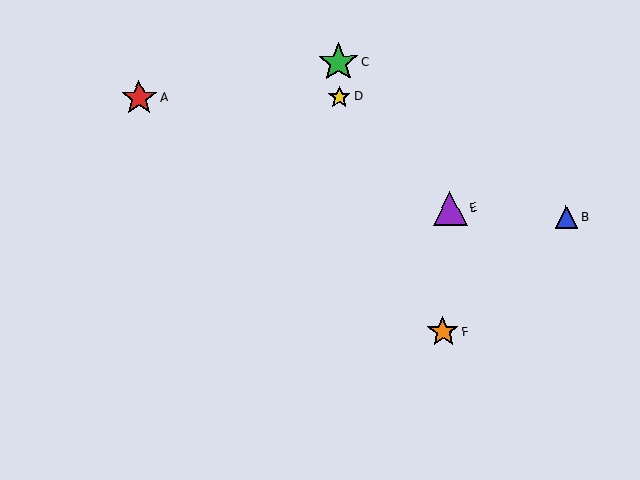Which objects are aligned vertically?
Objects C, D are aligned vertically.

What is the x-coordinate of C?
Object C is at x≈339.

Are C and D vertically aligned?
Yes, both are at x≈339.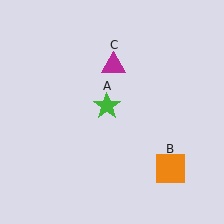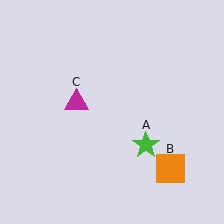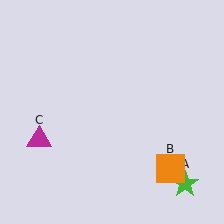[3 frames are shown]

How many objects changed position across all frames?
2 objects changed position: green star (object A), magenta triangle (object C).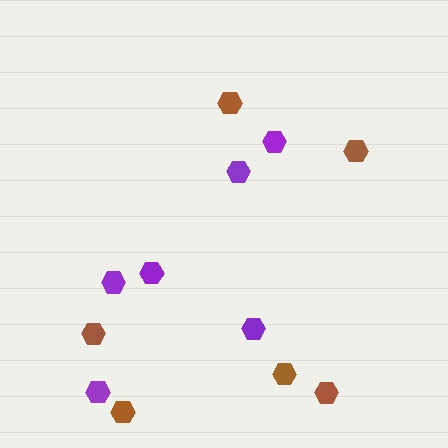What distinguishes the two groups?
There are 2 groups: one group of purple hexagons (6) and one group of brown hexagons (6).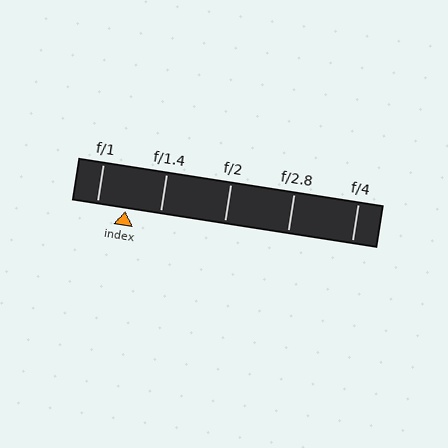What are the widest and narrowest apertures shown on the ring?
The widest aperture shown is f/1 and the narrowest is f/4.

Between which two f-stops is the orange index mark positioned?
The index mark is between f/1 and f/1.4.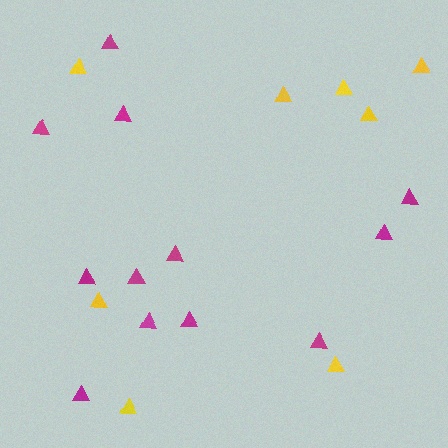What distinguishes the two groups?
There are 2 groups: one group of magenta triangles (12) and one group of yellow triangles (8).